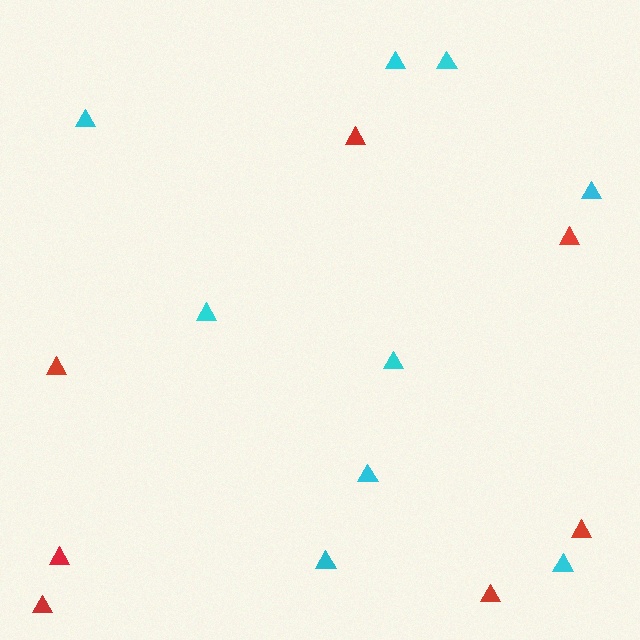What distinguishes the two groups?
There are 2 groups: one group of cyan triangles (9) and one group of red triangles (7).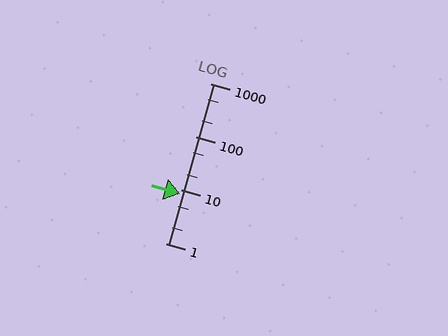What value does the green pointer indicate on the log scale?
The pointer indicates approximately 8.6.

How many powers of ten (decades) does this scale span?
The scale spans 3 decades, from 1 to 1000.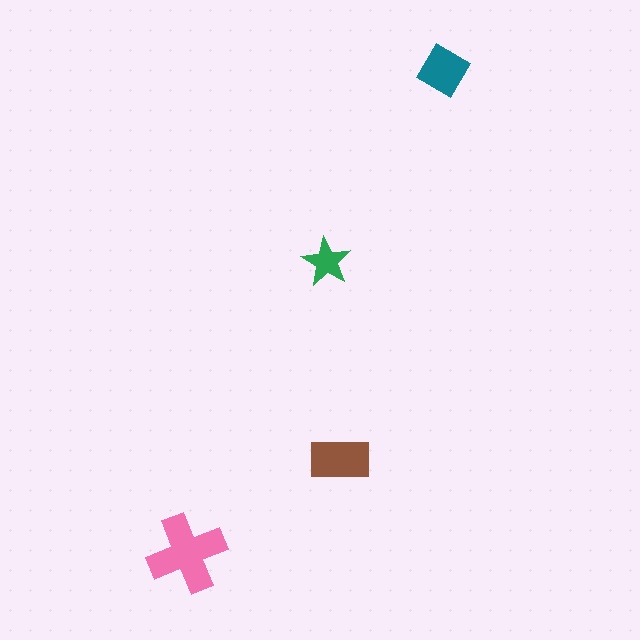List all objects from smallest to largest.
The green star, the teal diamond, the brown rectangle, the pink cross.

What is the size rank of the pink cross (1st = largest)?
1st.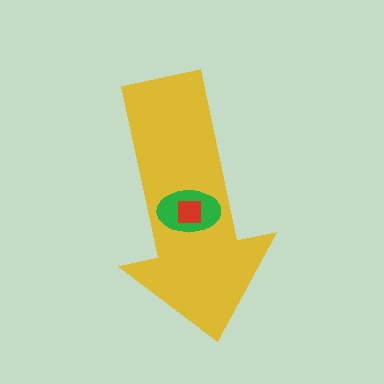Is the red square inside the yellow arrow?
Yes.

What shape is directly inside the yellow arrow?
The green ellipse.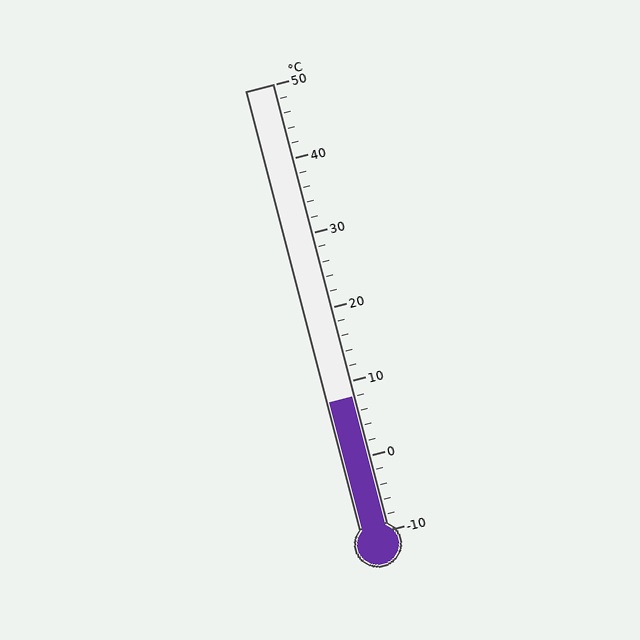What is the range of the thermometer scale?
The thermometer scale ranges from -10°C to 50°C.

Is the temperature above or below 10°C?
The temperature is below 10°C.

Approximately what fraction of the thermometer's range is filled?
The thermometer is filled to approximately 30% of its range.